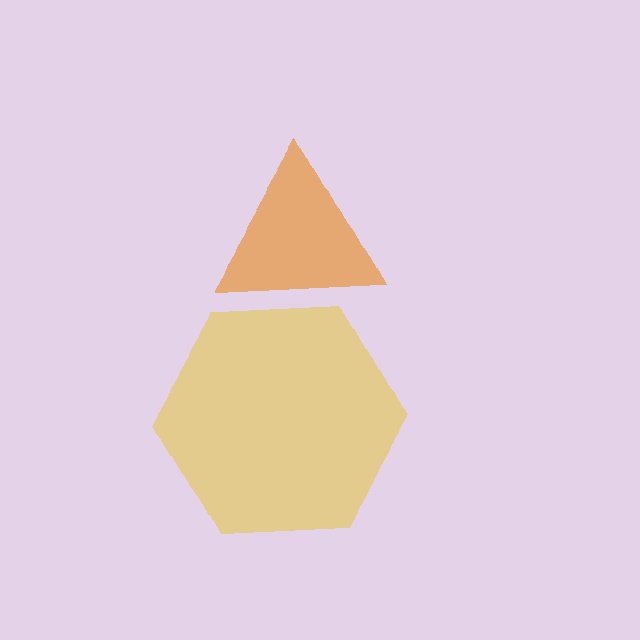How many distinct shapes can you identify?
There are 2 distinct shapes: a yellow hexagon, an orange triangle.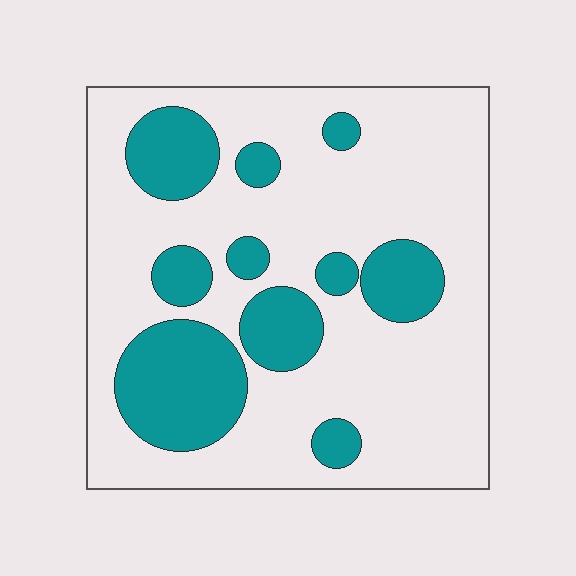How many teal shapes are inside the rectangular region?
10.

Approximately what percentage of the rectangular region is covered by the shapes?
Approximately 25%.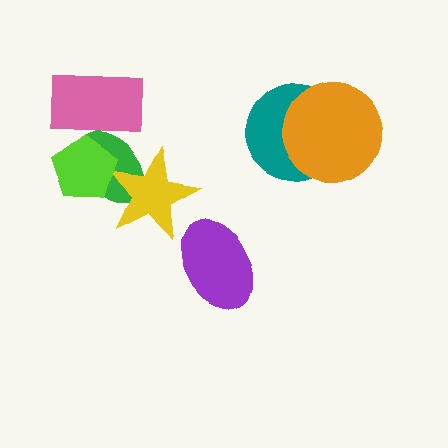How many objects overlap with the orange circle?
1 object overlaps with the orange circle.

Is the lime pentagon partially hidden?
Yes, it is partially covered by another shape.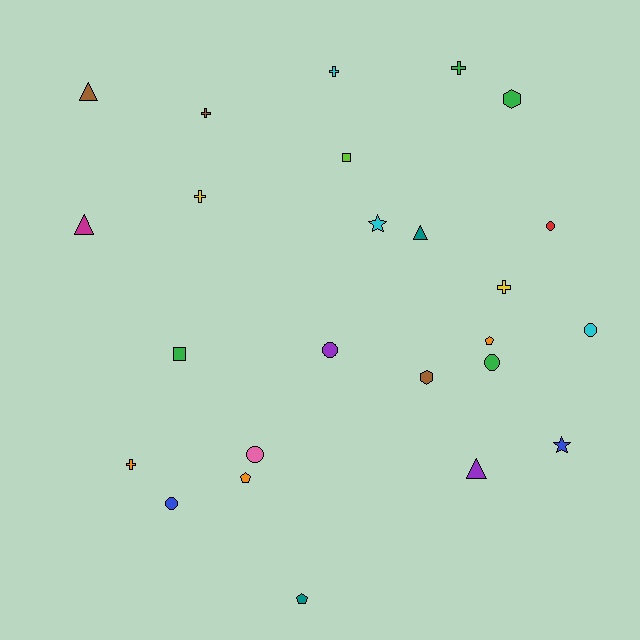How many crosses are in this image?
There are 6 crosses.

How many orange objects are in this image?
There are 3 orange objects.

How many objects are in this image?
There are 25 objects.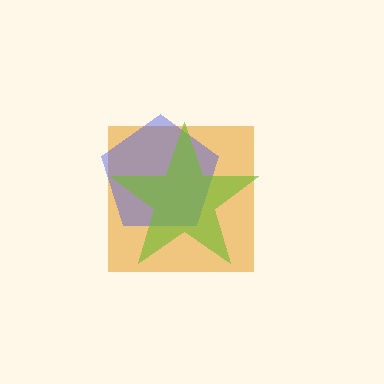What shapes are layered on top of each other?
The layered shapes are: an orange square, a blue pentagon, a lime star.